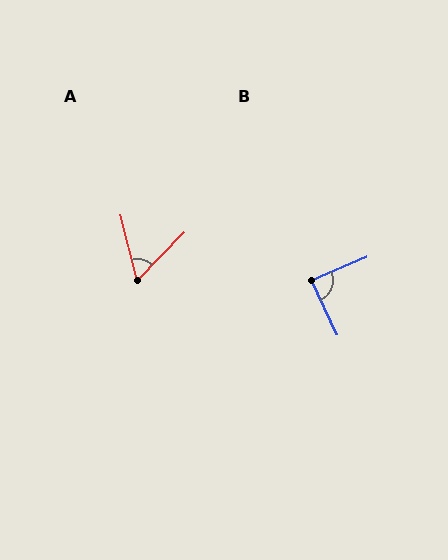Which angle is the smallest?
A, at approximately 58 degrees.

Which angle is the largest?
B, at approximately 87 degrees.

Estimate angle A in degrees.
Approximately 58 degrees.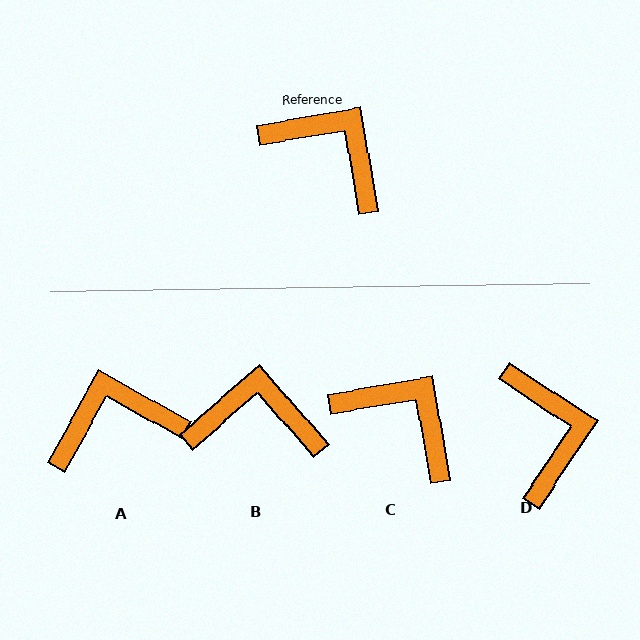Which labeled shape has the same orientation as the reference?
C.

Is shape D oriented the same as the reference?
No, it is off by about 44 degrees.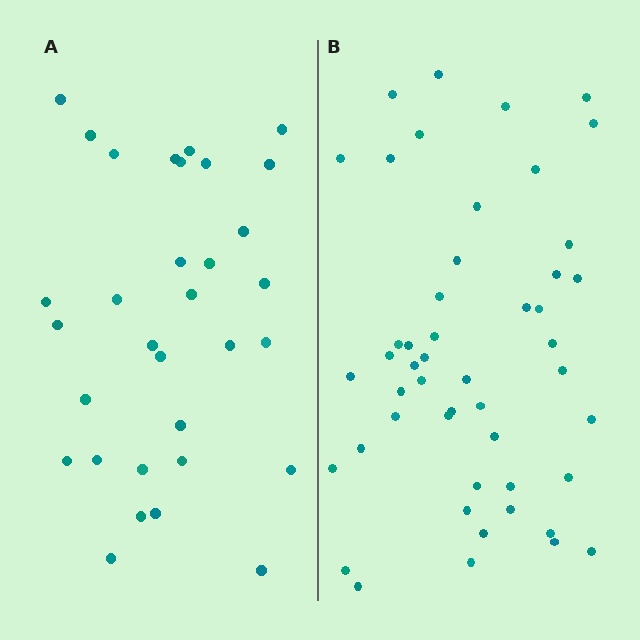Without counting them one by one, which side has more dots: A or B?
Region B (the right region) has more dots.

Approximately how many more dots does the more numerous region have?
Region B has approximately 15 more dots than region A.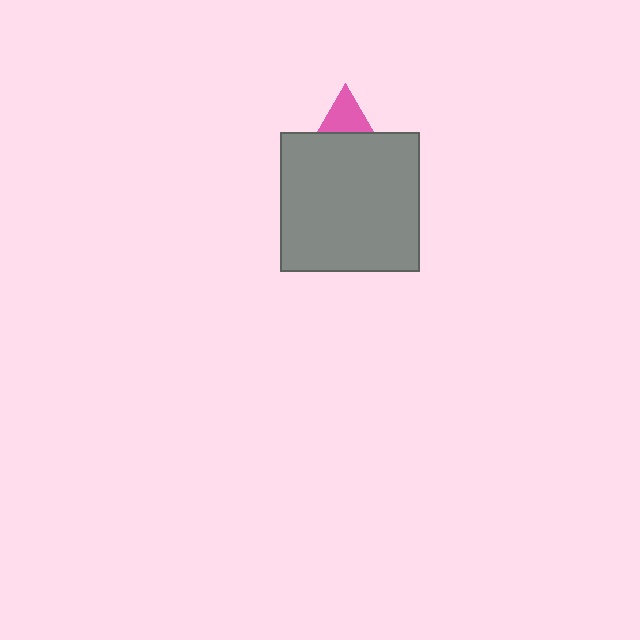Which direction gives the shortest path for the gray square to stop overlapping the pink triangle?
Moving down gives the shortest separation.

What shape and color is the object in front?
The object in front is a gray square.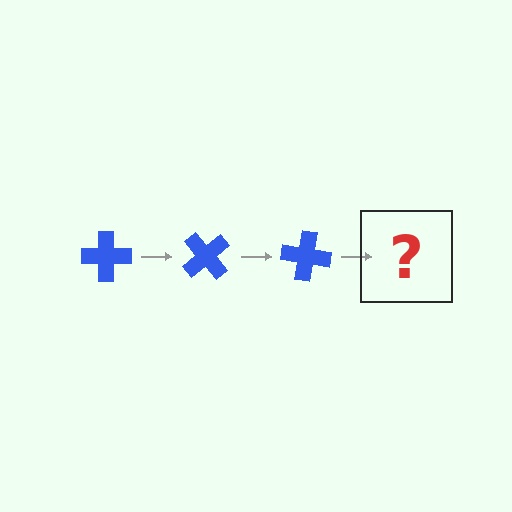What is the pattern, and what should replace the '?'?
The pattern is that the cross rotates 50 degrees each step. The '?' should be a blue cross rotated 150 degrees.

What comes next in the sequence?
The next element should be a blue cross rotated 150 degrees.